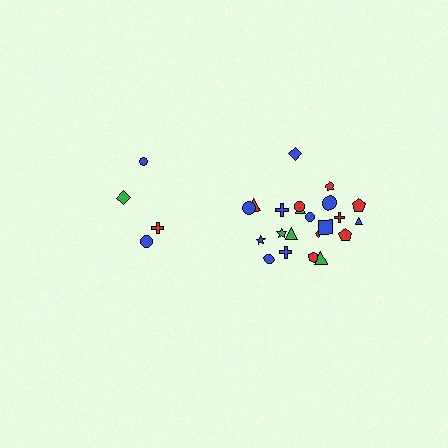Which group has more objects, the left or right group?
The right group.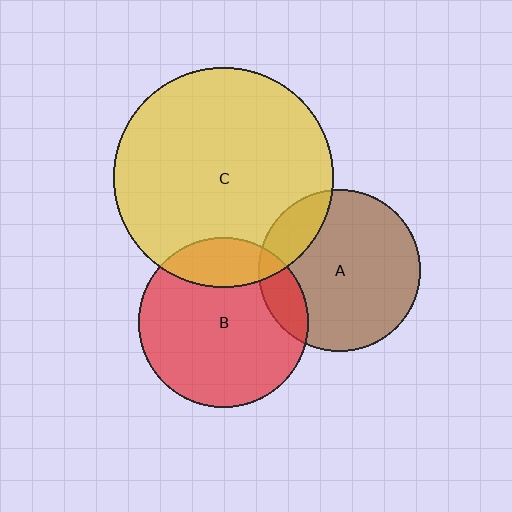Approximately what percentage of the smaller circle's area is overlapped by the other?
Approximately 15%.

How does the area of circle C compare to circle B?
Approximately 1.7 times.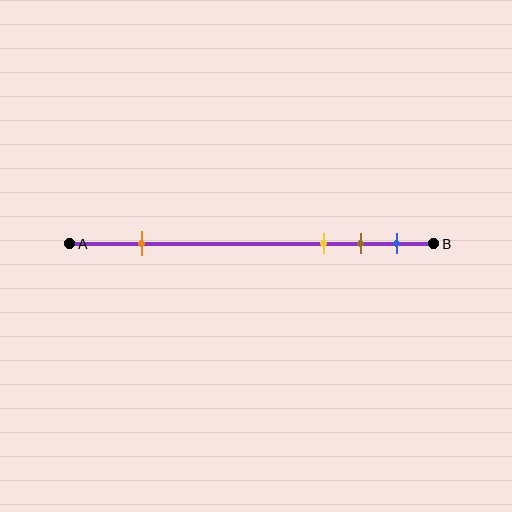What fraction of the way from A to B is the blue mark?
The blue mark is approximately 90% (0.9) of the way from A to B.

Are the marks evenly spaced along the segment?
No, the marks are not evenly spaced.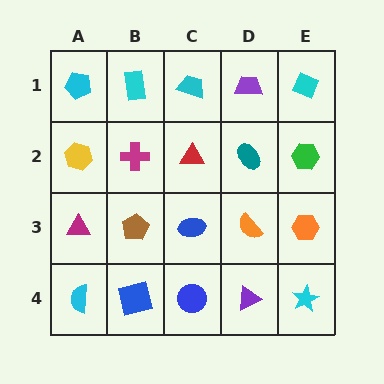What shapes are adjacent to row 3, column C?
A red triangle (row 2, column C), a blue circle (row 4, column C), a brown pentagon (row 3, column B), an orange semicircle (row 3, column D).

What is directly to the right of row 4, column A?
A blue square.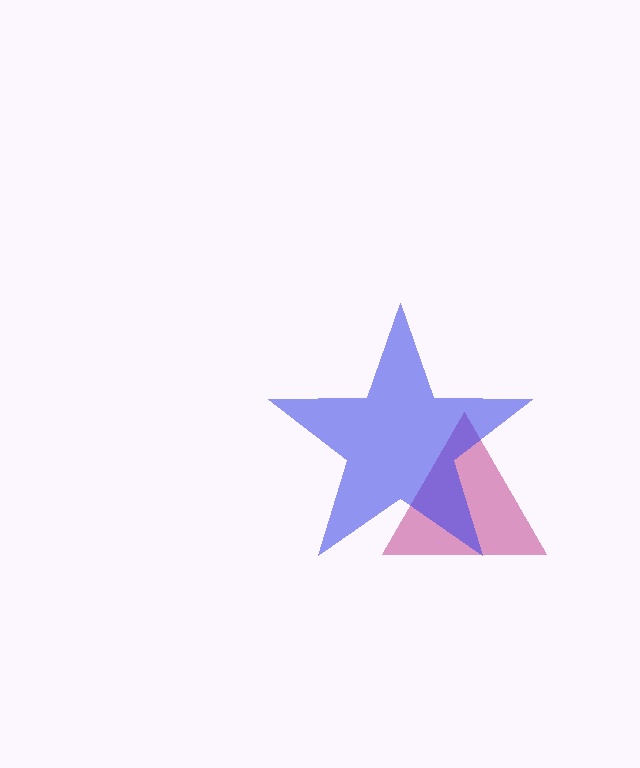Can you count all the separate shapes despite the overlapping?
Yes, there are 2 separate shapes.